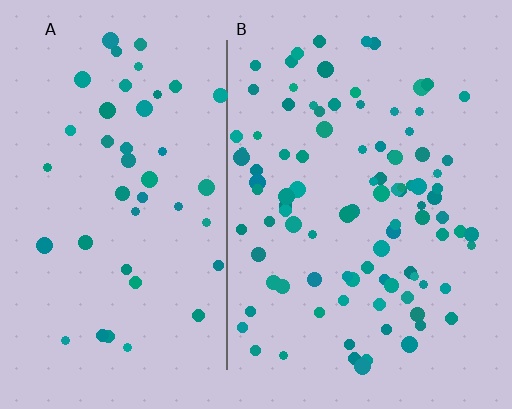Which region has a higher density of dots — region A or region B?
B (the right).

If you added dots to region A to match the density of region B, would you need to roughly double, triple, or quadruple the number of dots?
Approximately double.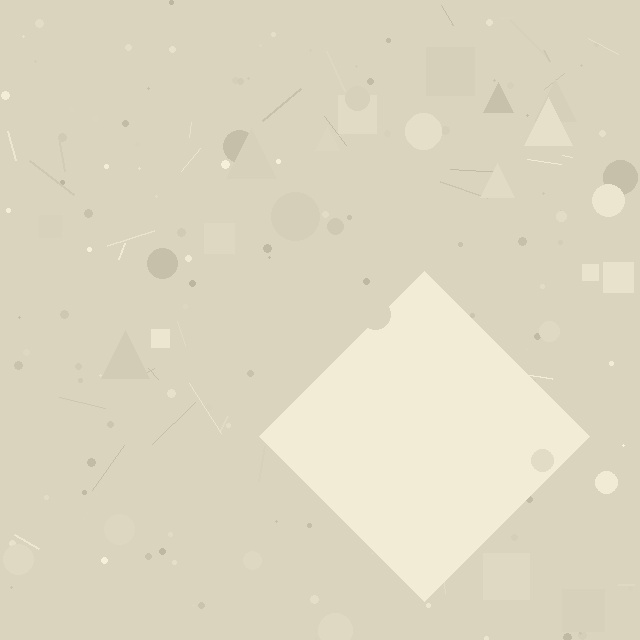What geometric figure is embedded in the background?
A diamond is embedded in the background.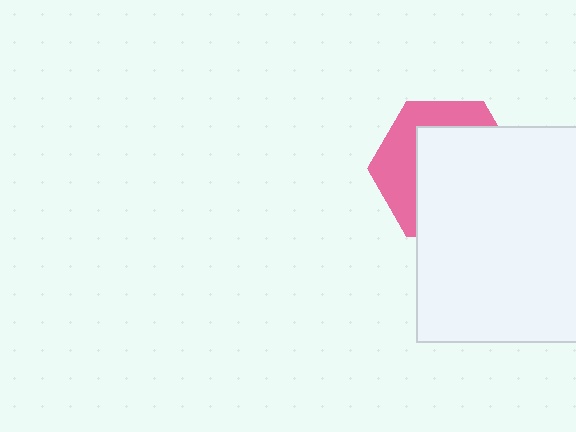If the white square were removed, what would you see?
You would see the complete pink hexagon.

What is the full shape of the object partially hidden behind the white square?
The partially hidden object is a pink hexagon.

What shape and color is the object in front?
The object in front is a white square.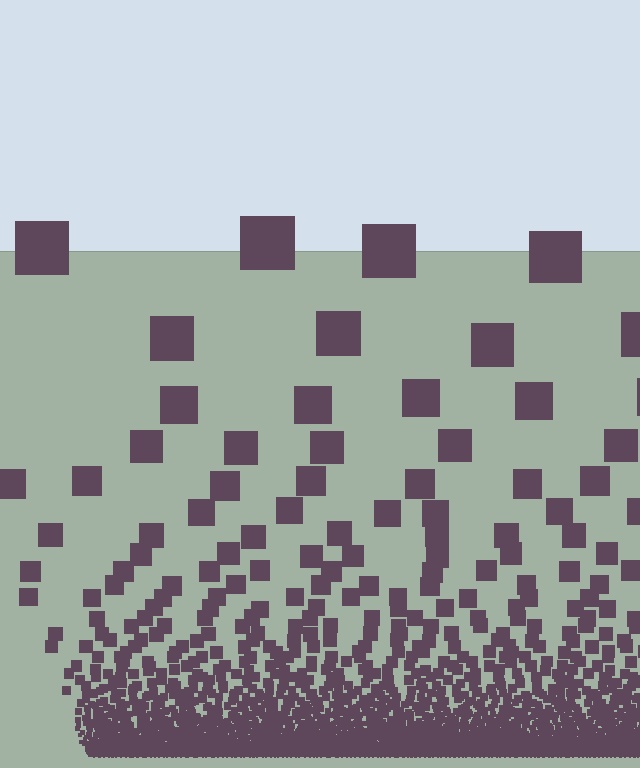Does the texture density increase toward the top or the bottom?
Density increases toward the bottom.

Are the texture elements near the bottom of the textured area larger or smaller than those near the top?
Smaller. The gradient is inverted — elements near the bottom are smaller and denser.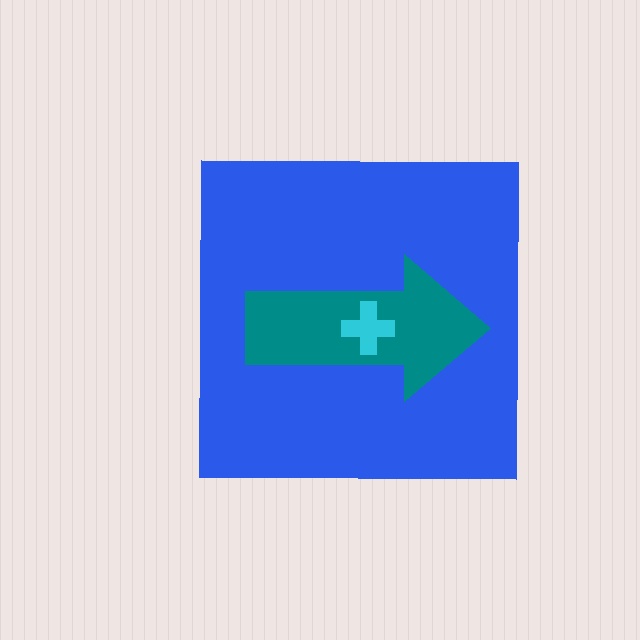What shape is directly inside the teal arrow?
The cyan cross.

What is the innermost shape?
The cyan cross.